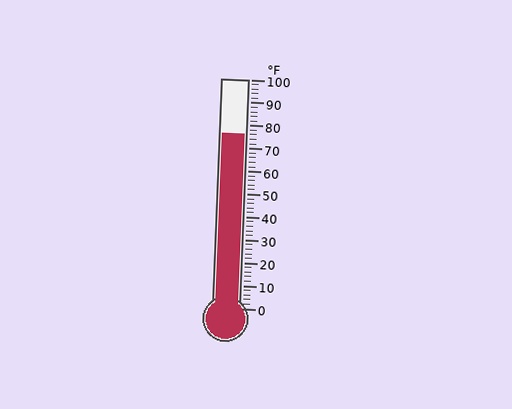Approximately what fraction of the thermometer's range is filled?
The thermometer is filled to approximately 75% of its range.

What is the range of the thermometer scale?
The thermometer scale ranges from 0°F to 100°F.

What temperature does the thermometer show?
The thermometer shows approximately 76°F.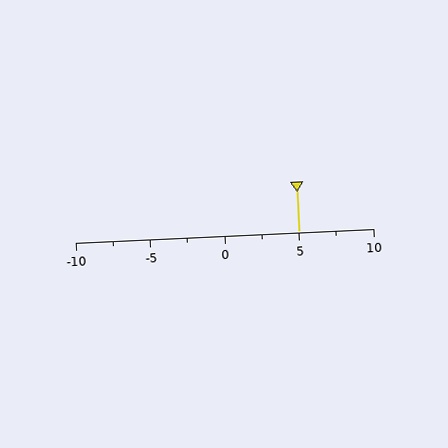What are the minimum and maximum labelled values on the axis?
The axis runs from -10 to 10.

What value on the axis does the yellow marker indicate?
The marker indicates approximately 5.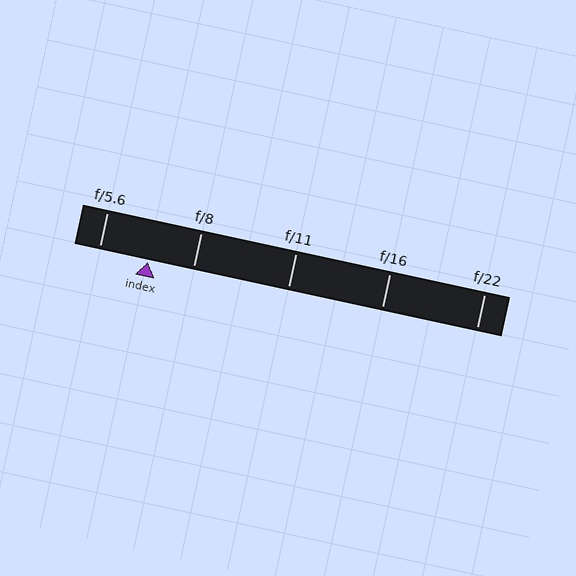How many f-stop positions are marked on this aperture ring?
There are 5 f-stop positions marked.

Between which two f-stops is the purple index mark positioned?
The index mark is between f/5.6 and f/8.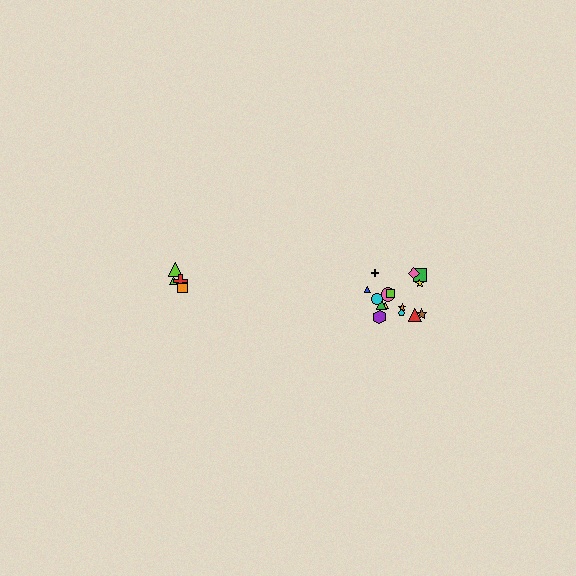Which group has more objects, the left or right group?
The right group.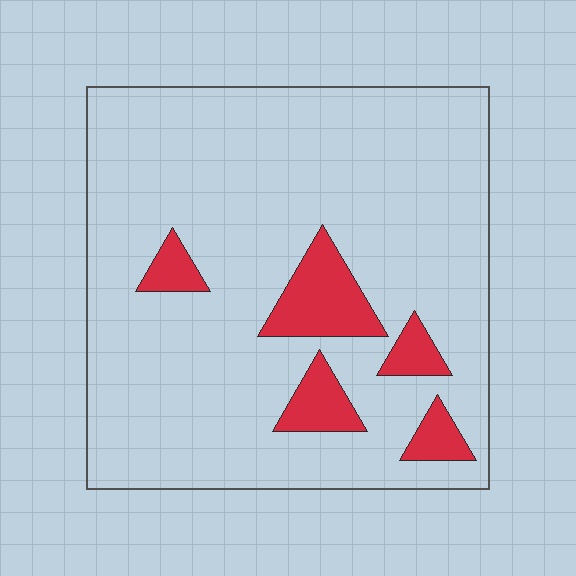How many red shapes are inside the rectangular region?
5.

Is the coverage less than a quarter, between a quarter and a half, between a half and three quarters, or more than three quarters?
Less than a quarter.